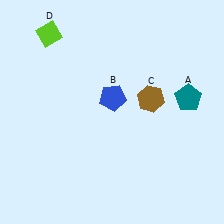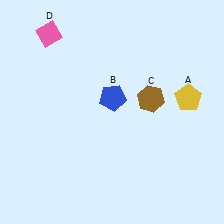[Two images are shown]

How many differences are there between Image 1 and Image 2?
There are 2 differences between the two images.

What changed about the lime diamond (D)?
In Image 1, D is lime. In Image 2, it changed to pink.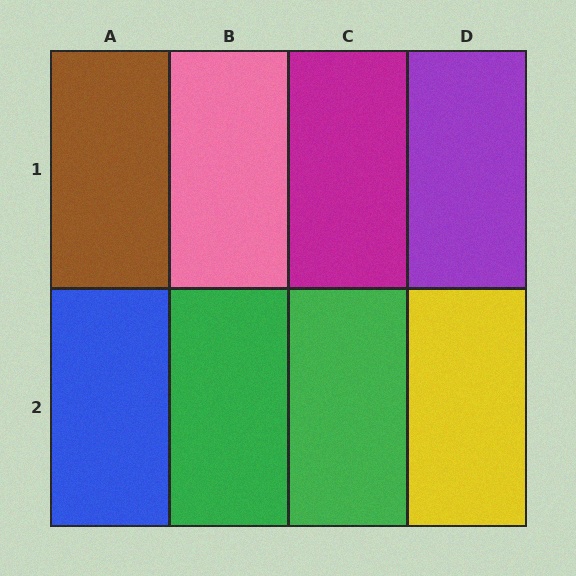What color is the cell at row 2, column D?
Yellow.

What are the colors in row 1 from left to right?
Brown, pink, magenta, purple.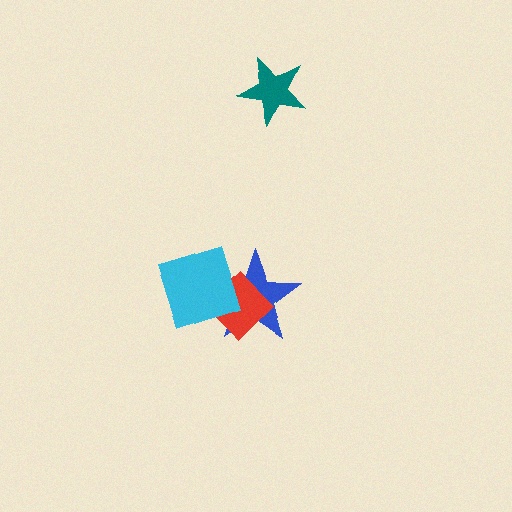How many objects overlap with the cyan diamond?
2 objects overlap with the cyan diamond.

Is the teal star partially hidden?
No, no other shape covers it.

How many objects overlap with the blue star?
2 objects overlap with the blue star.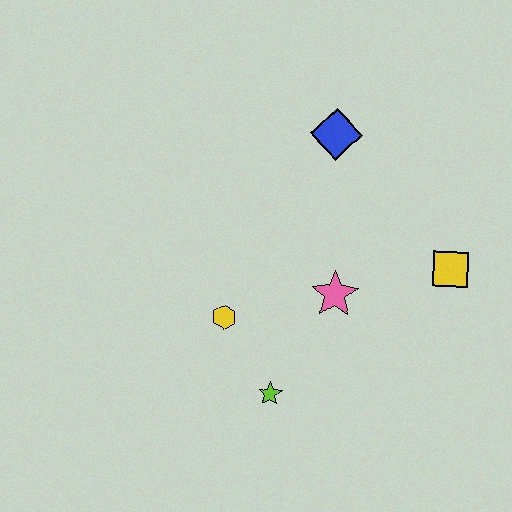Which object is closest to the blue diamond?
The pink star is closest to the blue diamond.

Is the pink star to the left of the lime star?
No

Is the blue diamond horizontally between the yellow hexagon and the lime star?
No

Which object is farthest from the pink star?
The blue diamond is farthest from the pink star.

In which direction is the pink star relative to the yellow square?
The pink star is to the left of the yellow square.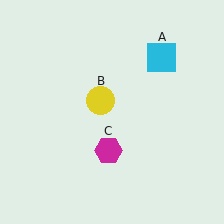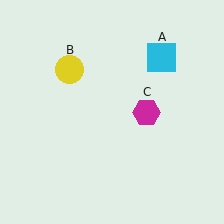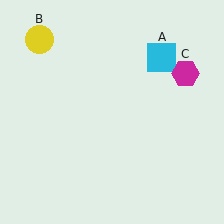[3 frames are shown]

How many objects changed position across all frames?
2 objects changed position: yellow circle (object B), magenta hexagon (object C).